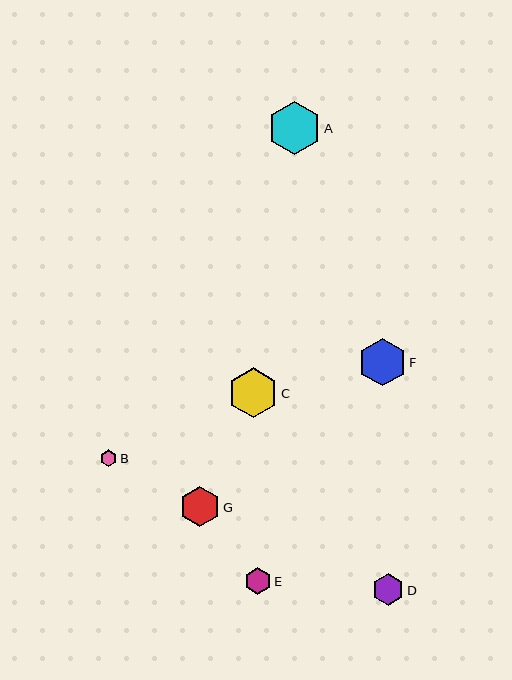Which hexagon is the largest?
Hexagon A is the largest with a size of approximately 54 pixels.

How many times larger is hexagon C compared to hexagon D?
Hexagon C is approximately 1.6 times the size of hexagon D.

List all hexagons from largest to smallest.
From largest to smallest: A, C, F, G, D, E, B.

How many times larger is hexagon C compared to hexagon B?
Hexagon C is approximately 2.9 times the size of hexagon B.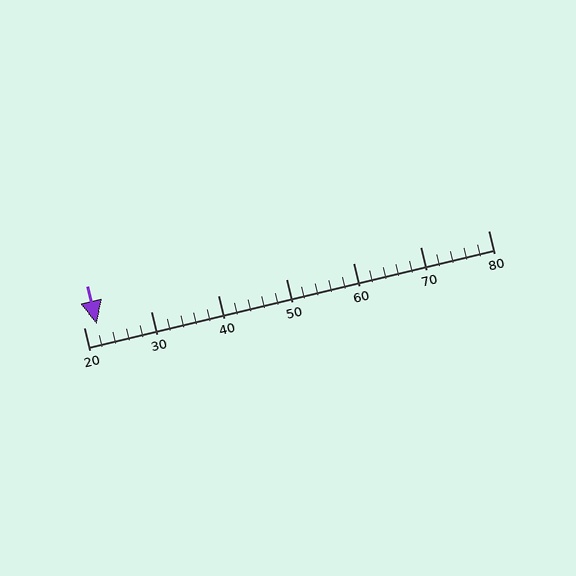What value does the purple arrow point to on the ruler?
The purple arrow points to approximately 22.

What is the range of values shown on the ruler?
The ruler shows values from 20 to 80.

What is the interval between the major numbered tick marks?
The major tick marks are spaced 10 units apart.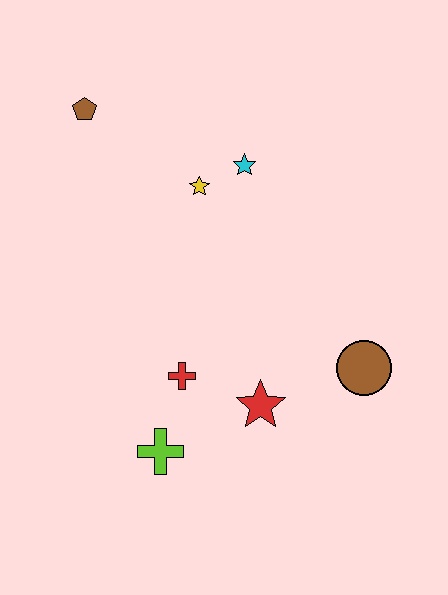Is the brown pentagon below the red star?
No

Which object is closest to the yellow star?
The cyan star is closest to the yellow star.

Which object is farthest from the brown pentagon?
The brown circle is farthest from the brown pentagon.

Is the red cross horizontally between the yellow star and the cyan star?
No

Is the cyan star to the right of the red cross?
Yes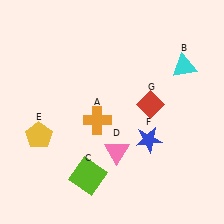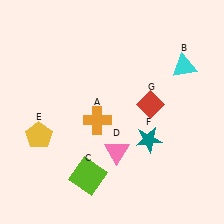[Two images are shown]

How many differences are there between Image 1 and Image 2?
There is 1 difference between the two images.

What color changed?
The star (F) changed from blue in Image 1 to teal in Image 2.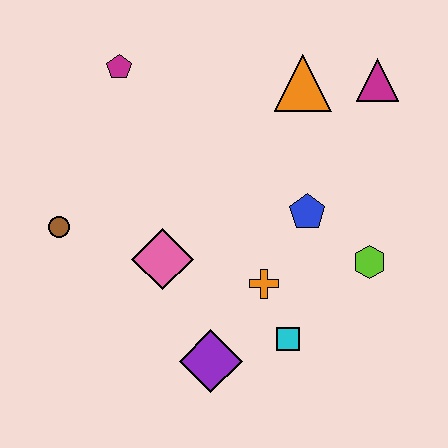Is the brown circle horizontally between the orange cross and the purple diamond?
No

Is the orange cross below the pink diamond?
Yes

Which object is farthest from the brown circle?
The magenta triangle is farthest from the brown circle.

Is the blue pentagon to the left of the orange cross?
No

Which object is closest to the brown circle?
The pink diamond is closest to the brown circle.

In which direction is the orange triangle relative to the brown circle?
The orange triangle is to the right of the brown circle.